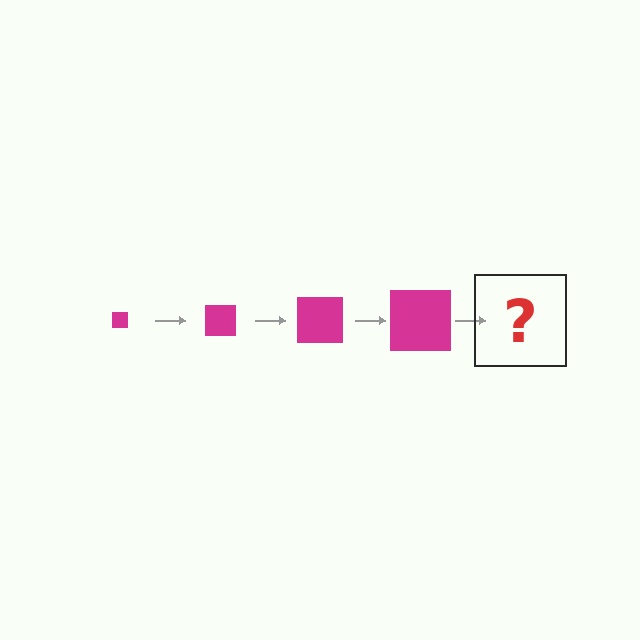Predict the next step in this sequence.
The next step is a magenta square, larger than the previous one.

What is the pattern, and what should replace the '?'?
The pattern is that the square gets progressively larger each step. The '?' should be a magenta square, larger than the previous one.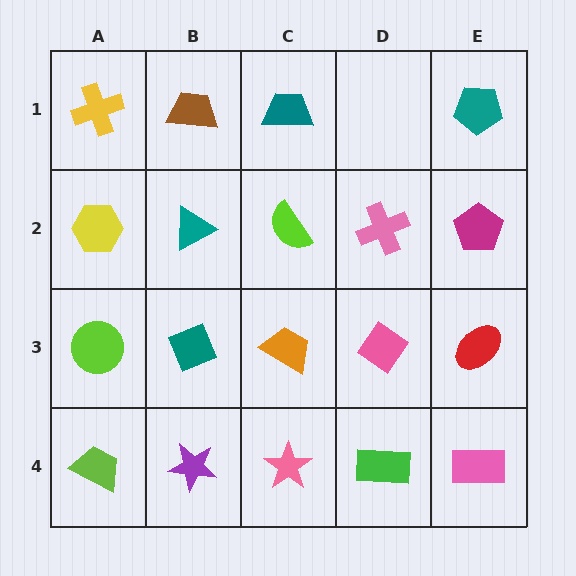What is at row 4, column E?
A pink rectangle.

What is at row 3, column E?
A red ellipse.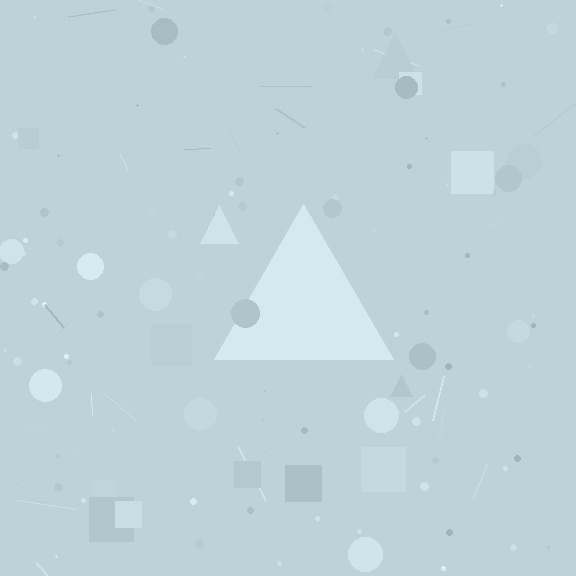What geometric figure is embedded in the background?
A triangle is embedded in the background.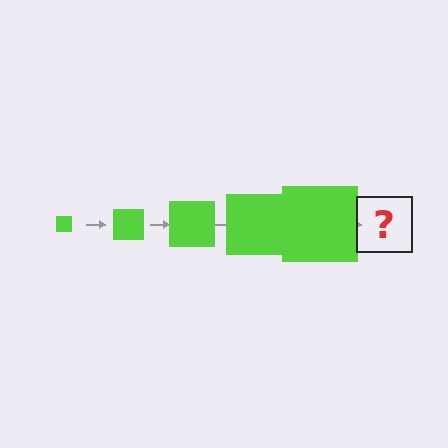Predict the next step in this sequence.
The next step is a lime square, larger than the previous one.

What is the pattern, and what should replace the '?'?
The pattern is that the square gets progressively larger each step. The '?' should be a lime square, larger than the previous one.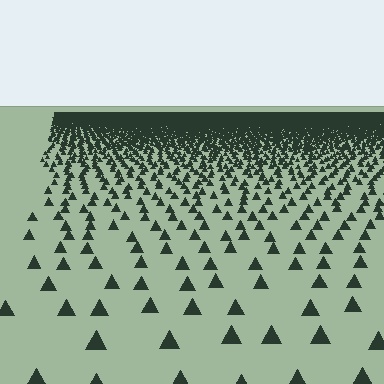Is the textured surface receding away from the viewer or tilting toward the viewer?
The surface is receding away from the viewer. Texture elements get smaller and denser toward the top.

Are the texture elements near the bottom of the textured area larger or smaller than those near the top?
Larger. Near the bottom, elements are closer to the viewer and appear at a bigger on-screen size.